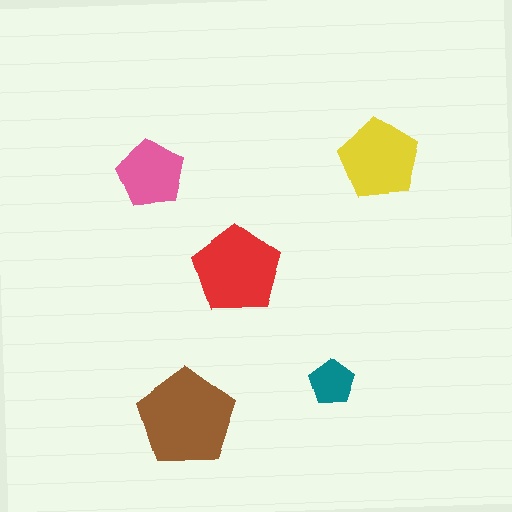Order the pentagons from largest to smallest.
the brown one, the red one, the yellow one, the pink one, the teal one.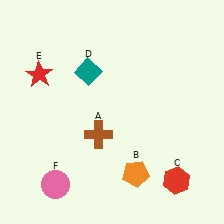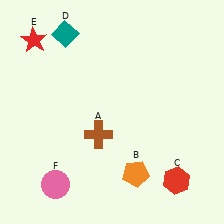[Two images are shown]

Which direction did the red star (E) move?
The red star (E) moved up.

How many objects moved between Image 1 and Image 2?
2 objects moved between the two images.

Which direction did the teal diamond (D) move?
The teal diamond (D) moved up.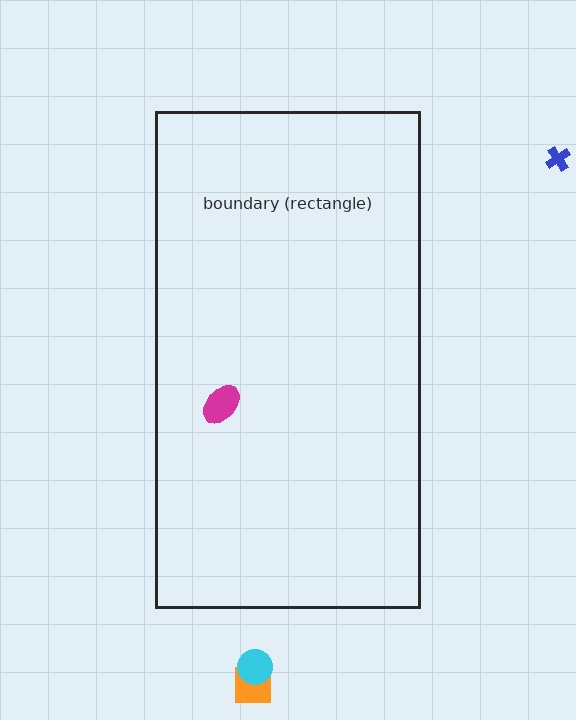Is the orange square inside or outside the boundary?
Outside.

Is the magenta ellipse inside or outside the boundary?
Inside.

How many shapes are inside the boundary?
1 inside, 3 outside.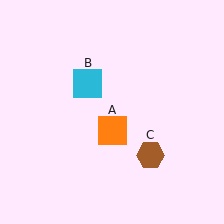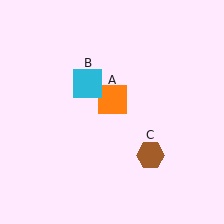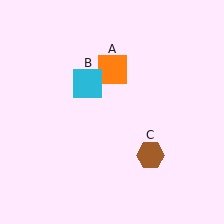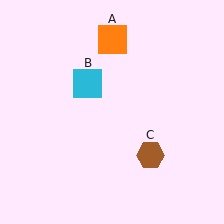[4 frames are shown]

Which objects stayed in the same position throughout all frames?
Cyan square (object B) and brown hexagon (object C) remained stationary.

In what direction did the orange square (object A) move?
The orange square (object A) moved up.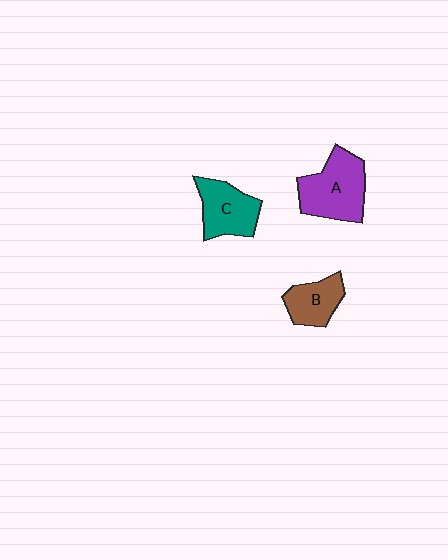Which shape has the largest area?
Shape A (purple).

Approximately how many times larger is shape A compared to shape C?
Approximately 1.3 times.